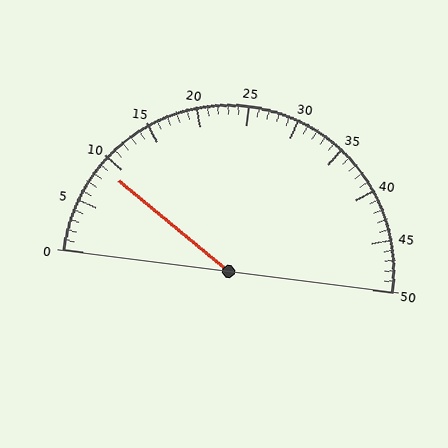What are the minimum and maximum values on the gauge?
The gauge ranges from 0 to 50.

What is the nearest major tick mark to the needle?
The nearest major tick mark is 10.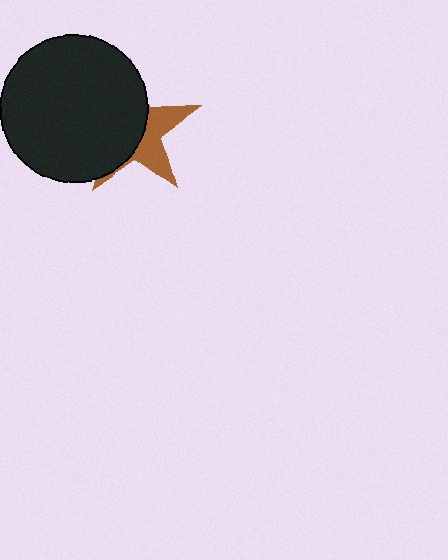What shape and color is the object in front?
The object in front is a black circle.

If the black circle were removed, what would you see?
You would see the complete brown star.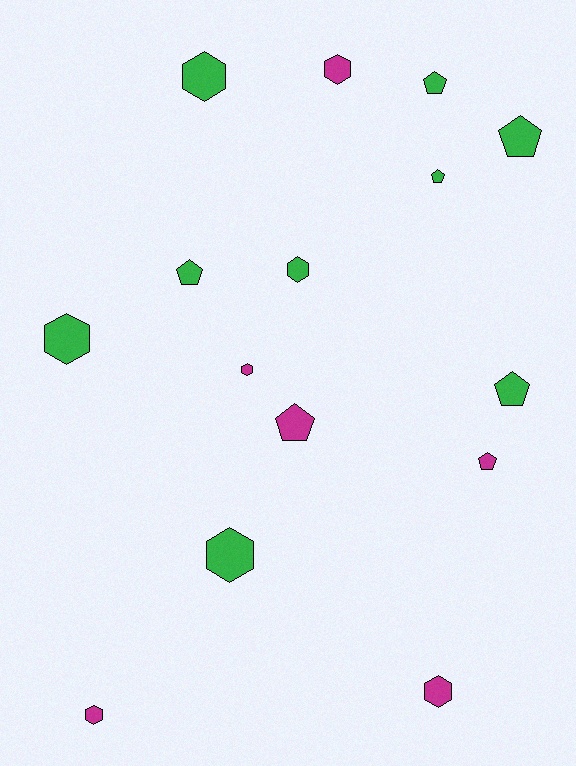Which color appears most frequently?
Green, with 9 objects.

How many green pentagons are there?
There are 5 green pentagons.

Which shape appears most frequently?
Hexagon, with 8 objects.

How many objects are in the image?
There are 15 objects.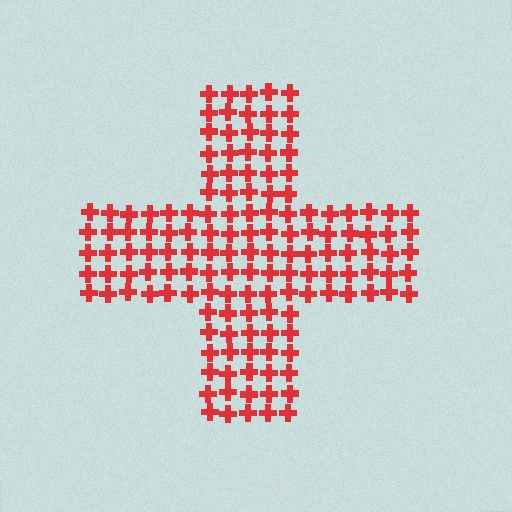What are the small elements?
The small elements are crosses.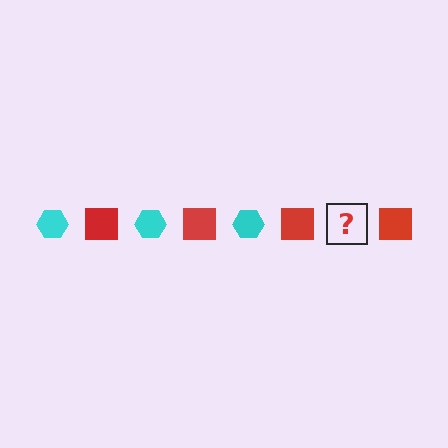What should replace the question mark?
The question mark should be replaced with a cyan hexagon.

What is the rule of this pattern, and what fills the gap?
The rule is that the pattern alternates between cyan hexagon and red square. The gap should be filled with a cyan hexagon.